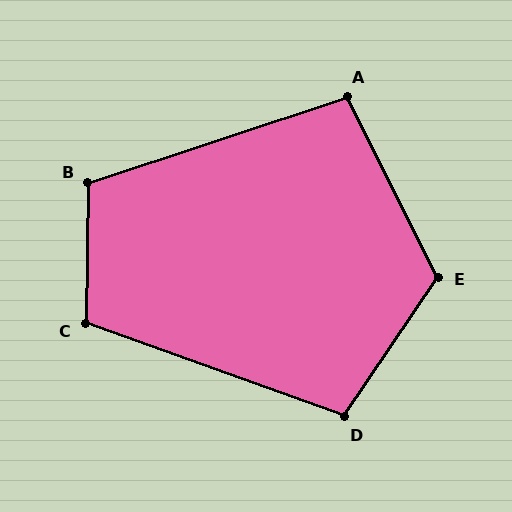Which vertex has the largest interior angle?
E, at approximately 119 degrees.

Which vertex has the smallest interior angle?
A, at approximately 98 degrees.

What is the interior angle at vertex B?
Approximately 109 degrees (obtuse).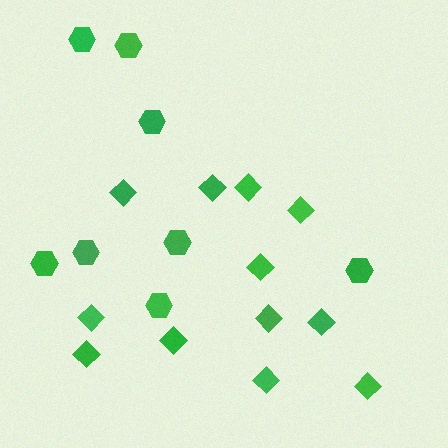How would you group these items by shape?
There are 2 groups: one group of hexagons (8) and one group of diamonds (12).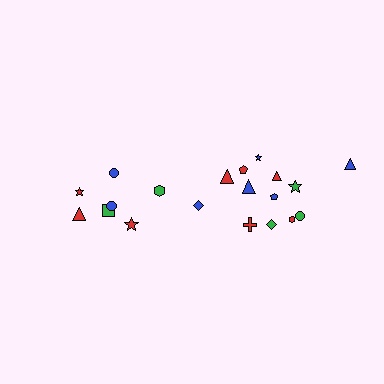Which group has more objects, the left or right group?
The right group.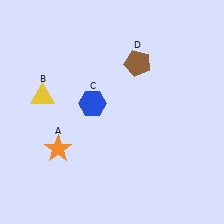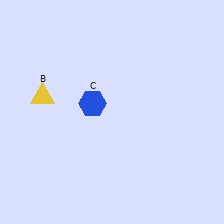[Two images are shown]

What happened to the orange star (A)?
The orange star (A) was removed in Image 2. It was in the bottom-left area of Image 1.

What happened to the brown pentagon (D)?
The brown pentagon (D) was removed in Image 2. It was in the top-right area of Image 1.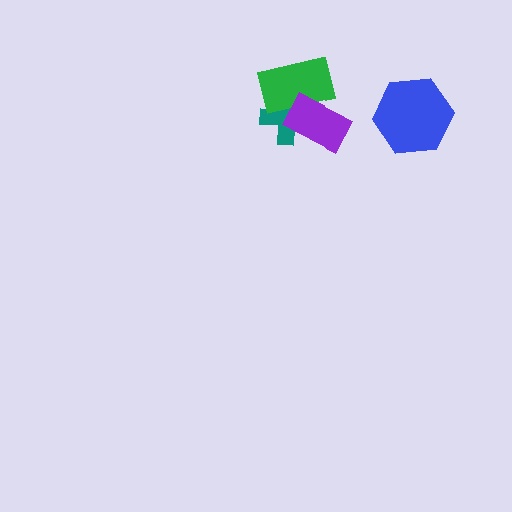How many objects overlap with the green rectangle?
2 objects overlap with the green rectangle.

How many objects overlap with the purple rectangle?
2 objects overlap with the purple rectangle.